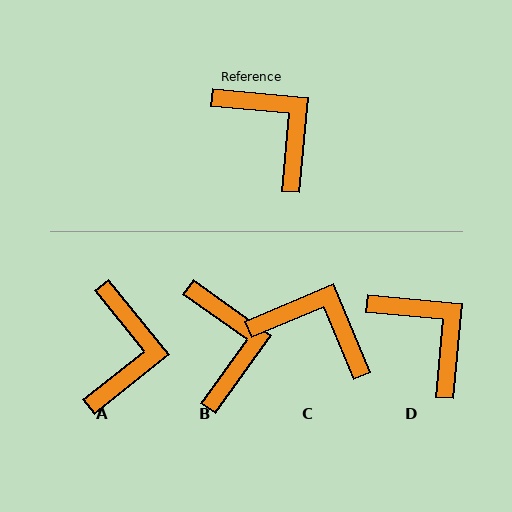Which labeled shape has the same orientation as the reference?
D.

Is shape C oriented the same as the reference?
No, it is off by about 28 degrees.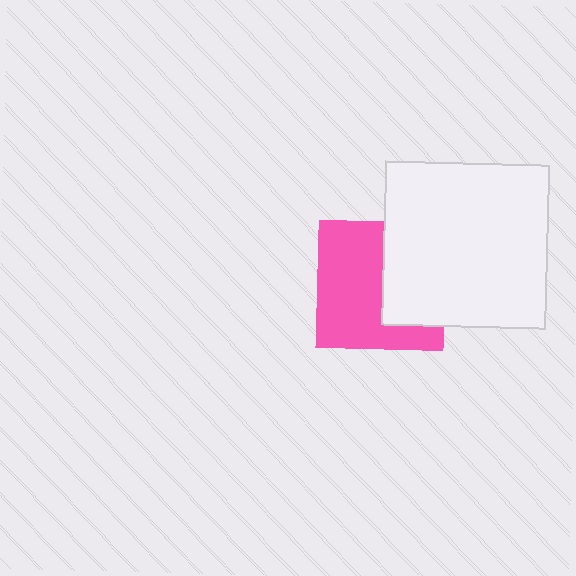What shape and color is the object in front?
The object in front is a white square.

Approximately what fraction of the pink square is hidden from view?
Roughly 41% of the pink square is hidden behind the white square.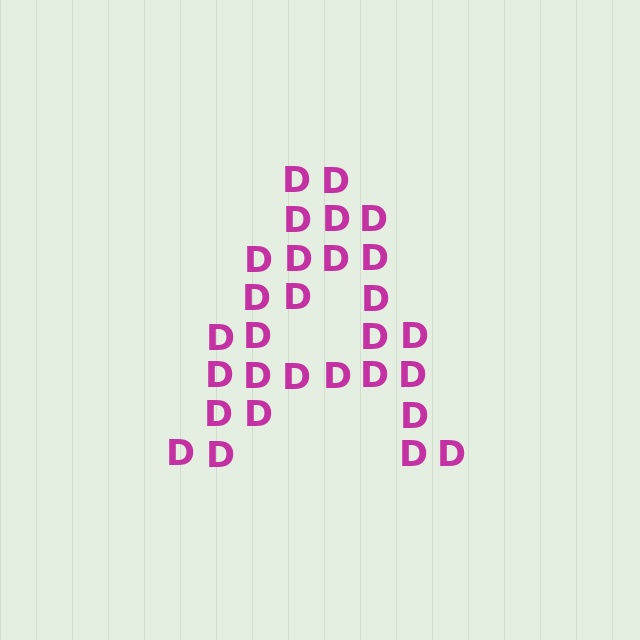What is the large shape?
The large shape is the letter A.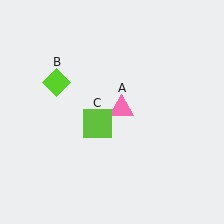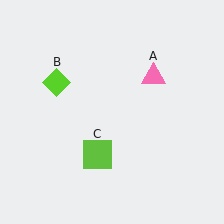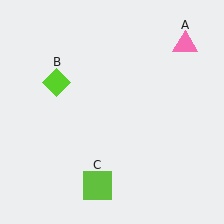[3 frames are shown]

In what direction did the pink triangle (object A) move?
The pink triangle (object A) moved up and to the right.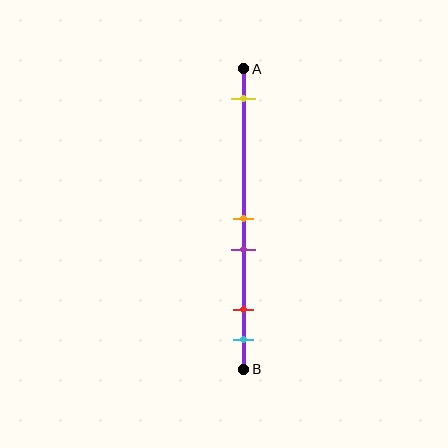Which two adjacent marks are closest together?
The orange and purple marks are the closest adjacent pair.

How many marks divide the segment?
There are 5 marks dividing the segment.